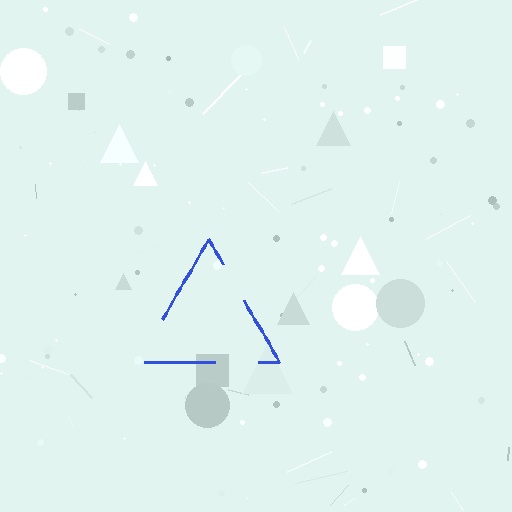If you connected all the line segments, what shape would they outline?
They would outline a triangle.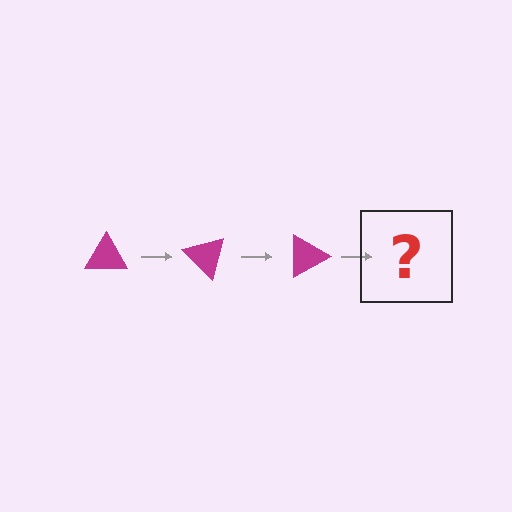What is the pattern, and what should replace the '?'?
The pattern is that the triangle rotates 45 degrees each step. The '?' should be a magenta triangle rotated 135 degrees.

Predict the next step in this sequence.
The next step is a magenta triangle rotated 135 degrees.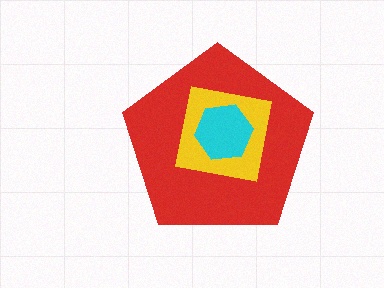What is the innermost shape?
The cyan hexagon.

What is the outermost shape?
The red pentagon.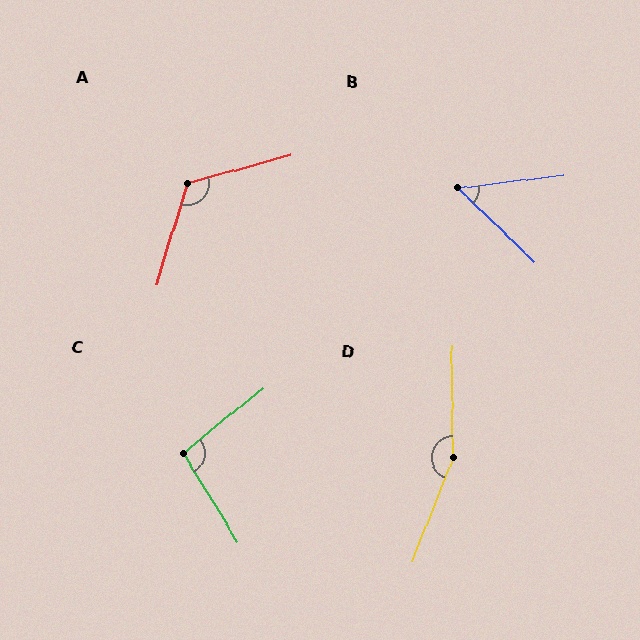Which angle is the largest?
D, at approximately 158 degrees.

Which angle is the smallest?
B, at approximately 51 degrees.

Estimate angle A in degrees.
Approximately 122 degrees.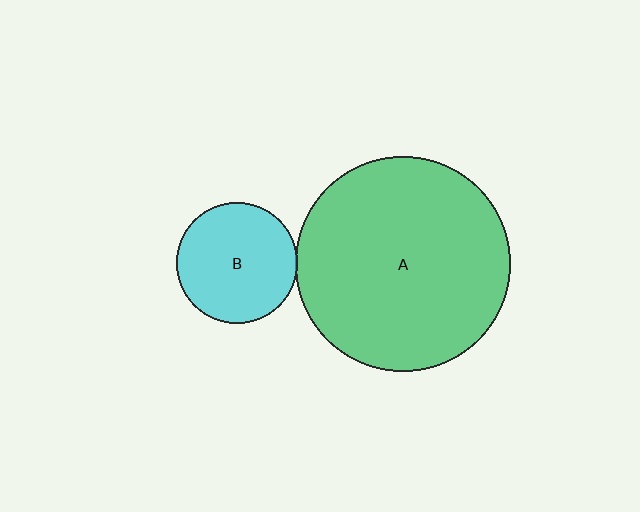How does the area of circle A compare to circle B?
Approximately 3.2 times.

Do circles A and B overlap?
Yes.